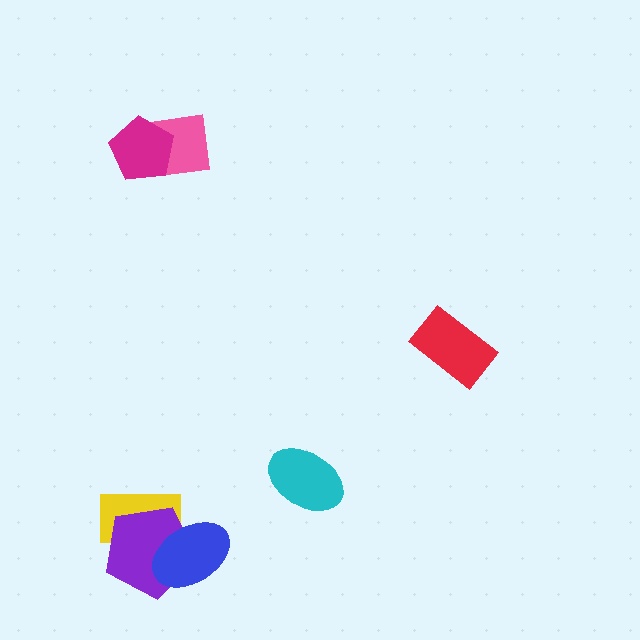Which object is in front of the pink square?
The magenta pentagon is in front of the pink square.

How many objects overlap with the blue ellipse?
2 objects overlap with the blue ellipse.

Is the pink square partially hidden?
Yes, it is partially covered by another shape.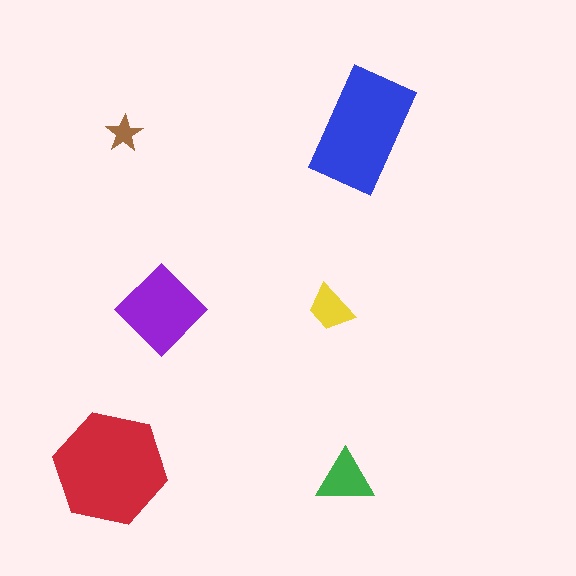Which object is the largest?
The red hexagon.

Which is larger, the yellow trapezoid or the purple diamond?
The purple diamond.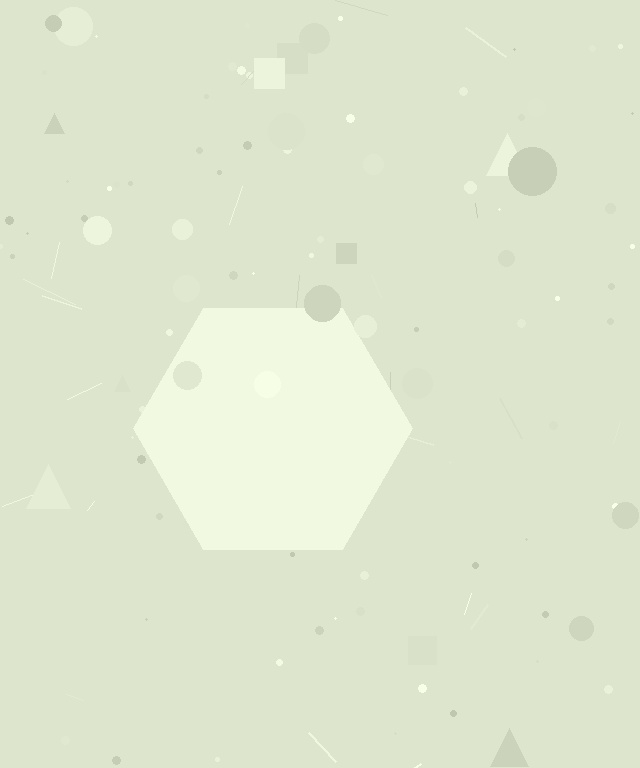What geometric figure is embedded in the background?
A hexagon is embedded in the background.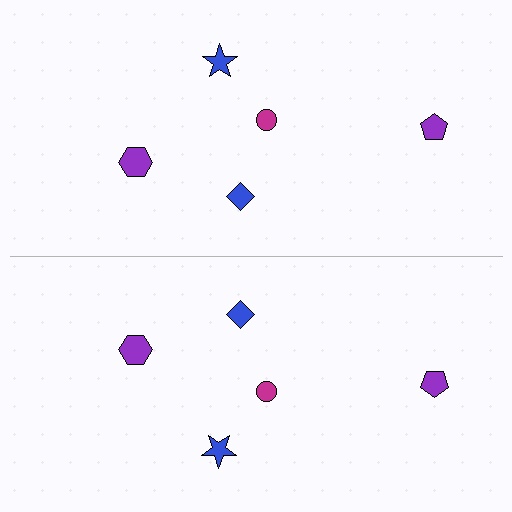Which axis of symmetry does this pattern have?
The pattern has a horizontal axis of symmetry running through the center of the image.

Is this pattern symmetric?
Yes, this pattern has bilateral (reflection) symmetry.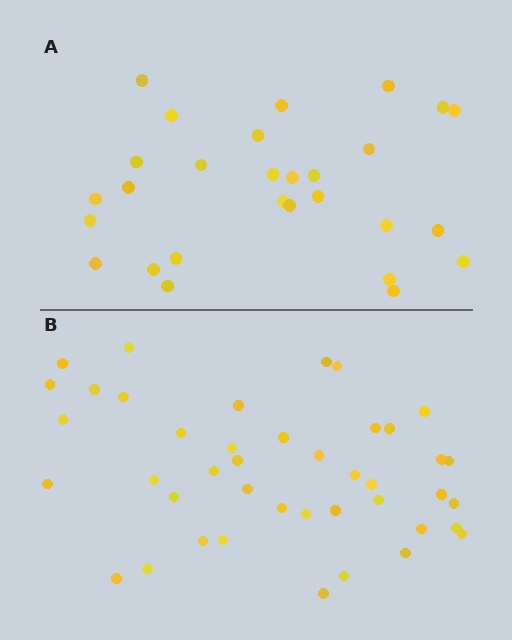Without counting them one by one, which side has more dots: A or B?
Region B (the bottom region) has more dots.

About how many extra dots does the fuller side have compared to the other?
Region B has approximately 15 more dots than region A.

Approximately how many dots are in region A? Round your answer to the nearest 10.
About 30 dots. (The exact count is 28, which rounds to 30.)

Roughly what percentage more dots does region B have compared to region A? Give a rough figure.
About 50% more.